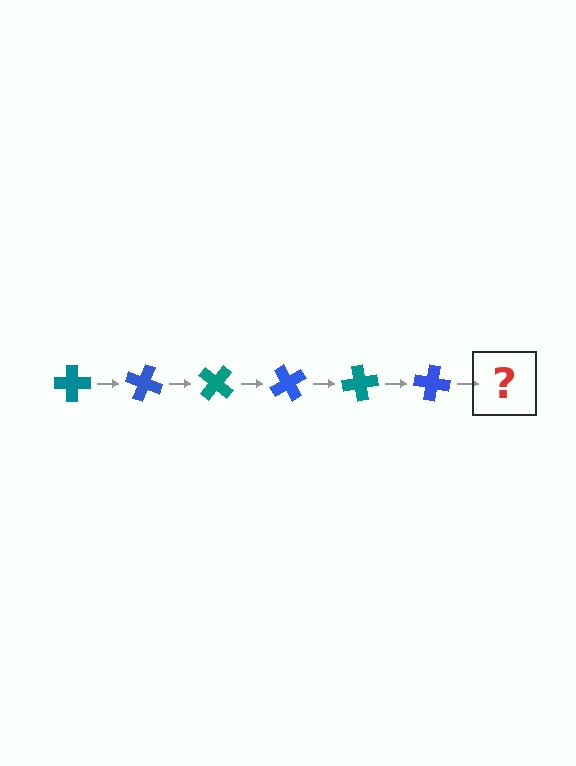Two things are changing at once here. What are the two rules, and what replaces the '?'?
The two rules are that it rotates 20 degrees each step and the color cycles through teal and blue. The '?' should be a teal cross, rotated 120 degrees from the start.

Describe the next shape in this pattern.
It should be a teal cross, rotated 120 degrees from the start.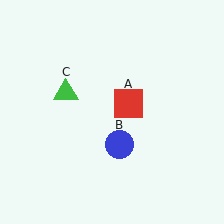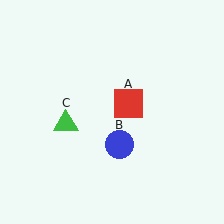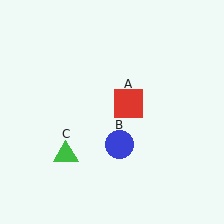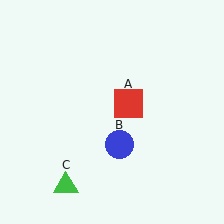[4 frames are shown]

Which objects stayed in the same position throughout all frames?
Red square (object A) and blue circle (object B) remained stationary.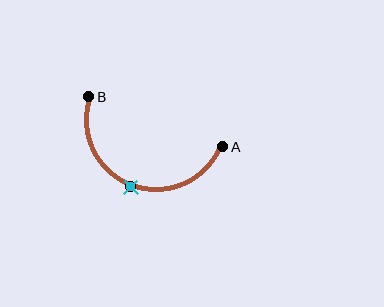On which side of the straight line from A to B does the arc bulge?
The arc bulges below the straight line connecting A and B.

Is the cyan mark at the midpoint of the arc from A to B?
Yes. The cyan mark lies on the arc at equal arc-length from both A and B — it is the arc midpoint.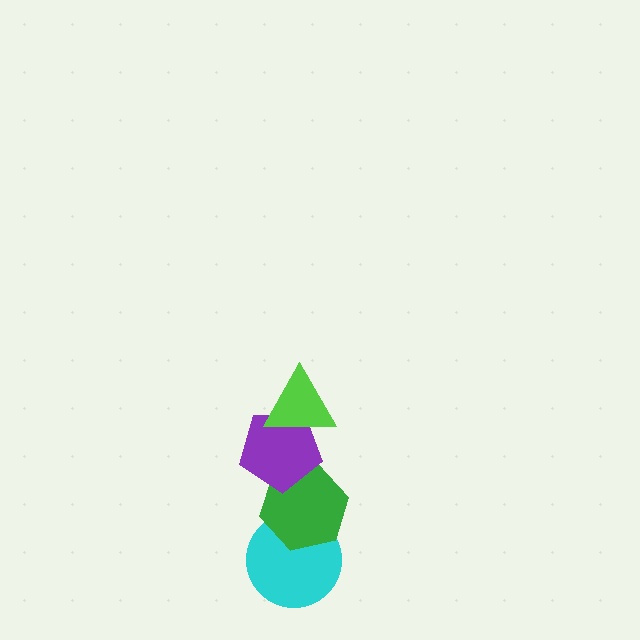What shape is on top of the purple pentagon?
The lime triangle is on top of the purple pentagon.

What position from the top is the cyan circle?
The cyan circle is 4th from the top.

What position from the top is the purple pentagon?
The purple pentagon is 2nd from the top.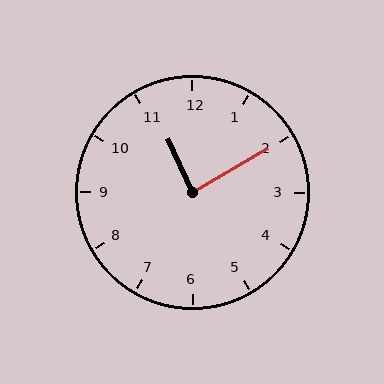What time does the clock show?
11:10.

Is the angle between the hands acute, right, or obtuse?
It is right.